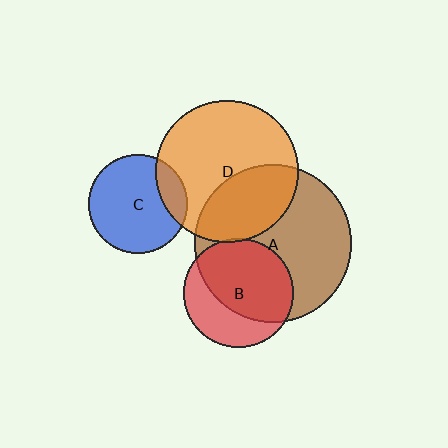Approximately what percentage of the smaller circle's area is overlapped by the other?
Approximately 5%.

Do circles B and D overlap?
Yes.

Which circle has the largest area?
Circle A (brown).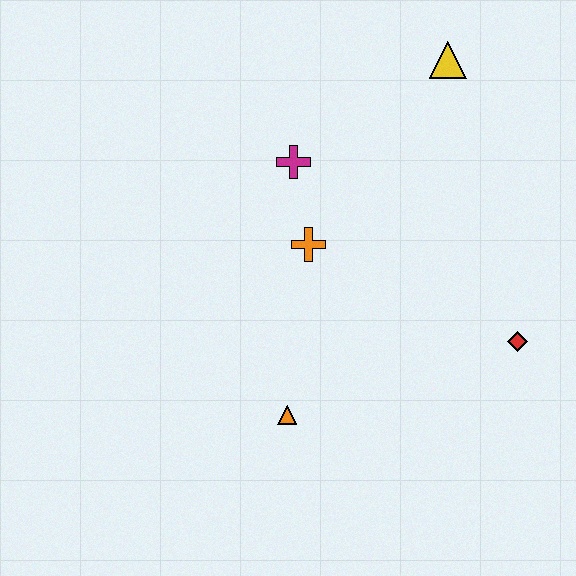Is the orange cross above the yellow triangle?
No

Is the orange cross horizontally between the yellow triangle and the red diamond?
No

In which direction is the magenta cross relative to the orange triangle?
The magenta cross is above the orange triangle.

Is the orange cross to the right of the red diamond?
No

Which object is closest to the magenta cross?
The orange cross is closest to the magenta cross.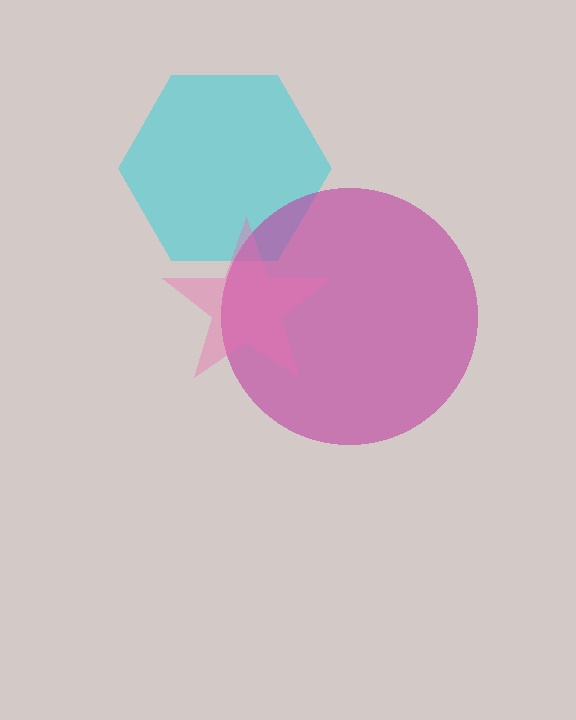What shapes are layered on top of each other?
The layered shapes are: a cyan hexagon, a magenta circle, a pink star.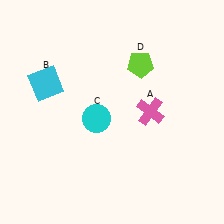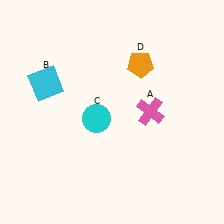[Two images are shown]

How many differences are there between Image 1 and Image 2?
There is 1 difference between the two images.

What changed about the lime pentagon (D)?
In Image 1, D is lime. In Image 2, it changed to orange.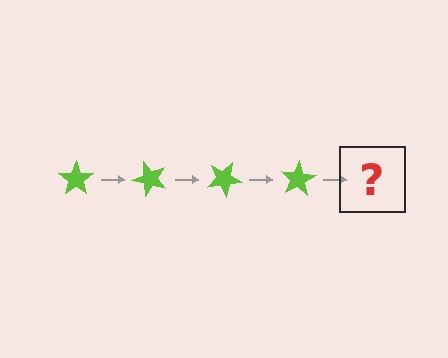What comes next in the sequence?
The next element should be a lime star rotated 200 degrees.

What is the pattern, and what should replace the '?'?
The pattern is that the star rotates 50 degrees each step. The '?' should be a lime star rotated 200 degrees.